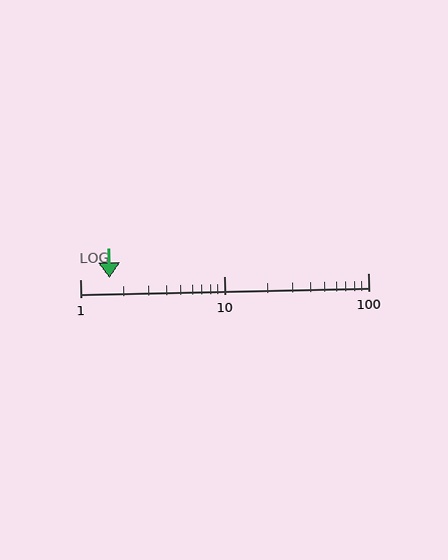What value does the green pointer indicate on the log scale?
The pointer indicates approximately 1.6.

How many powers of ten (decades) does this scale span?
The scale spans 2 decades, from 1 to 100.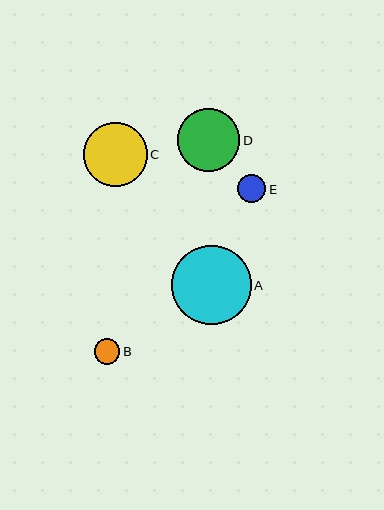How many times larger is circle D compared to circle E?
Circle D is approximately 2.2 times the size of circle E.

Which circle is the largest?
Circle A is the largest with a size of approximately 80 pixels.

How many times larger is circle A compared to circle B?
Circle A is approximately 3.1 times the size of circle B.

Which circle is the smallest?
Circle B is the smallest with a size of approximately 25 pixels.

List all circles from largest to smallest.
From largest to smallest: A, C, D, E, B.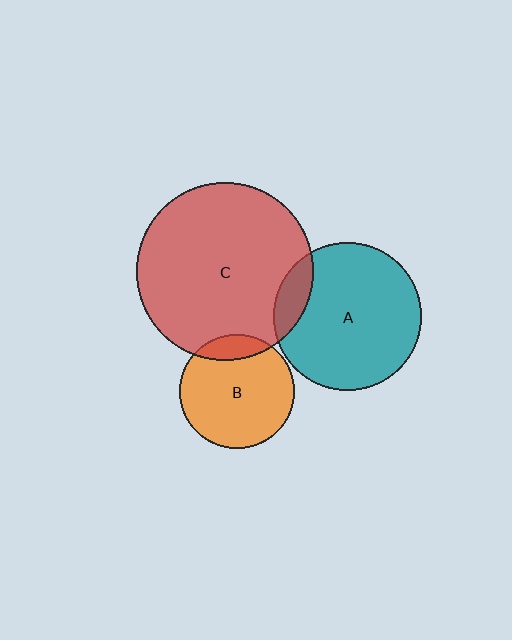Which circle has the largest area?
Circle C (red).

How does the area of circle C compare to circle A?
Approximately 1.4 times.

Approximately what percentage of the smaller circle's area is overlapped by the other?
Approximately 15%.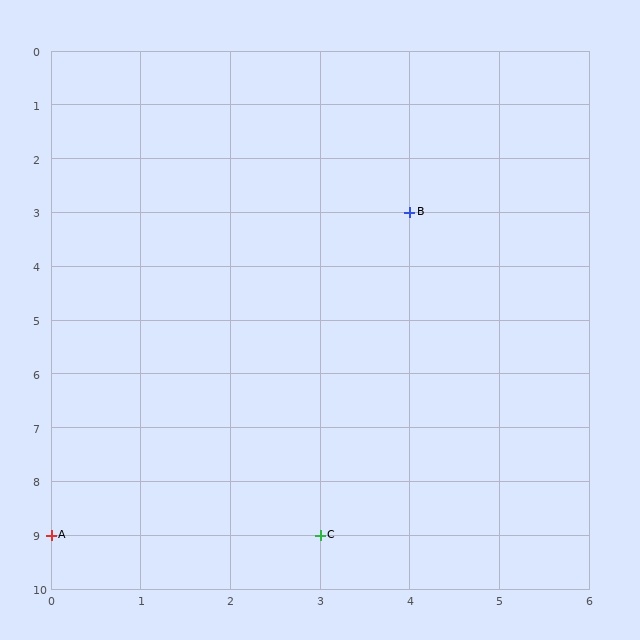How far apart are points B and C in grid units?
Points B and C are 1 column and 6 rows apart (about 6.1 grid units diagonally).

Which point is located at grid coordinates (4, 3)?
Point B is at (4, 3).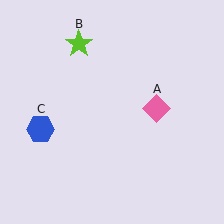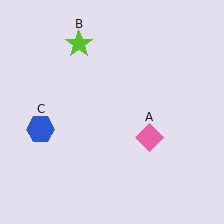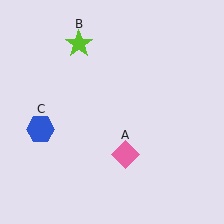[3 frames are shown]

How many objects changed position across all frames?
1 object changed position: pink diamond (object A).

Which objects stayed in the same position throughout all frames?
Lime star (object B) and blue hexagon (object C) remained stationary.